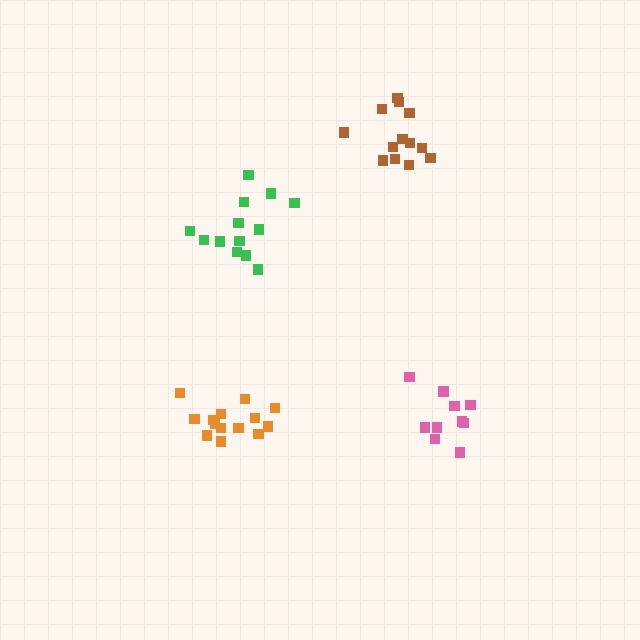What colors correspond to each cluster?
The clusters are colored: green, orange, brown, pink.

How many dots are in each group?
Group 1: 13 dots, Group 2: 14 dots, Group 3: 13 dots, Group 4: 10 dots (50 total).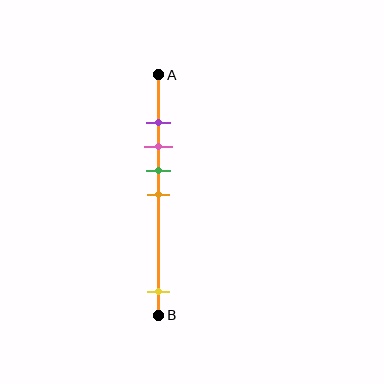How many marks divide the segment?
There are 5 marks dividing the segment.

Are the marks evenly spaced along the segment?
No, the marks are not evenly spaced.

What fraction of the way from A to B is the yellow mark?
The yellow mark is approximately 90% (0.9) of the way from A to B.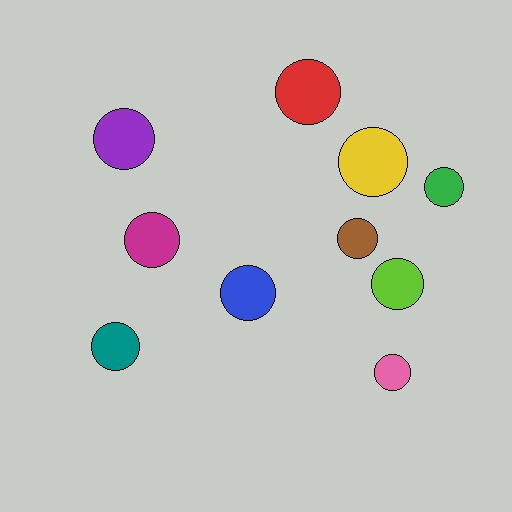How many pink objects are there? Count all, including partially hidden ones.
There is 1 pink object.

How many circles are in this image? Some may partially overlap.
There are 10 circles.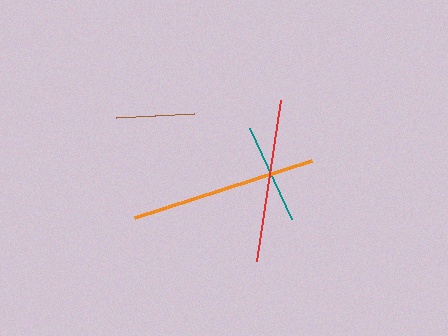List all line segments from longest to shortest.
From longest to shortest: orange, red, teal, brown.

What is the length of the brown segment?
The brown segment is approximately 78 pixels long.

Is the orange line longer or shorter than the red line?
The orange line is longer than the red line.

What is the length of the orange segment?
The orange segment is approximately 186 pixels long.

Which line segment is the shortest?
The brown line is the shortest at approximately 78 pixels.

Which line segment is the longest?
The orange line is the longest at approximately 186 pixels.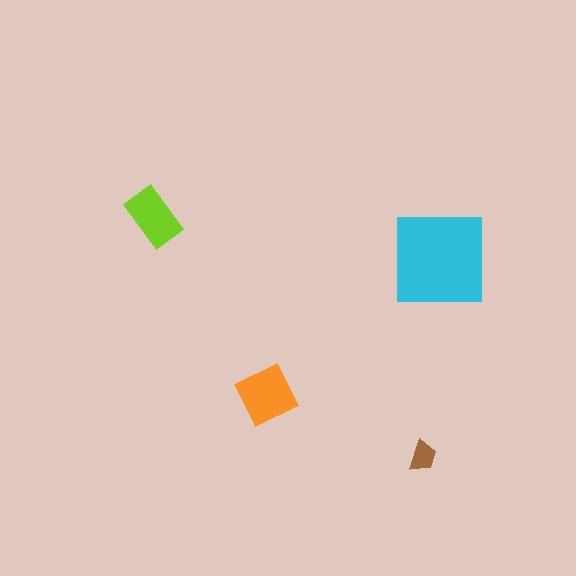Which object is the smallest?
The brown trapezoid.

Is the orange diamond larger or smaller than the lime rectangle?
Larger.